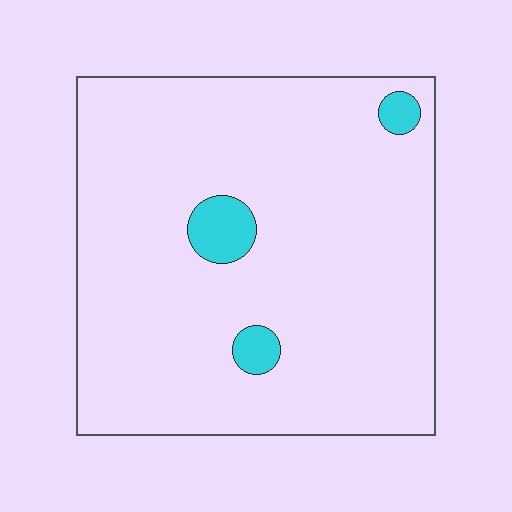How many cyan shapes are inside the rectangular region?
3.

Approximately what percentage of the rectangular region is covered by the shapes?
Approximately 5%.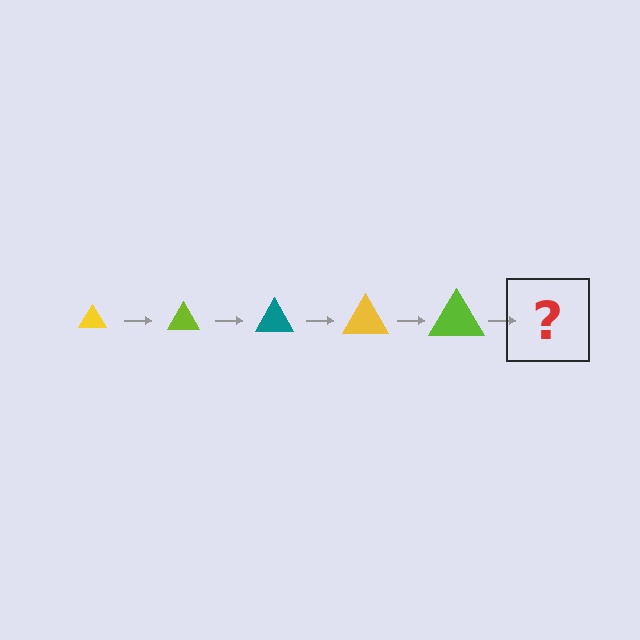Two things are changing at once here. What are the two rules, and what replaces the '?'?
The two rules are that the triangle grows larger each step and the color cycles through yellow, lime, and teal. The '?' should be a teal triangle, larger than the previous one.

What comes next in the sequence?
The next element should be a teal triangle, larger than the previous one.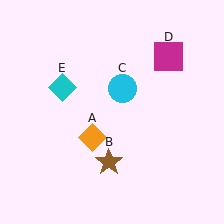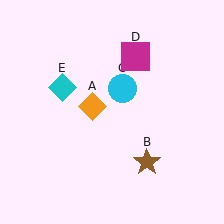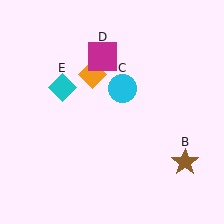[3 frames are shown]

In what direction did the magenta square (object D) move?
The magenta square (object D) moved left.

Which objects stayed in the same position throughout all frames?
Cyan circle (object C) and cyan diamond (object E) remained stationary.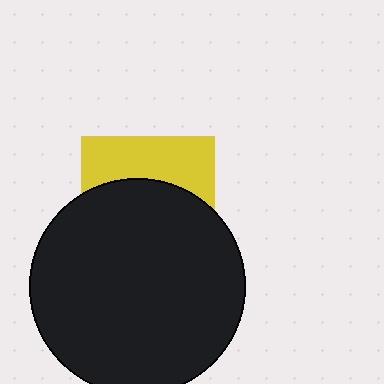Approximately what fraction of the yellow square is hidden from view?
Roughly 62% of the yellow square is hidden behind the black circle.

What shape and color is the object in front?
The object in front is a black circle.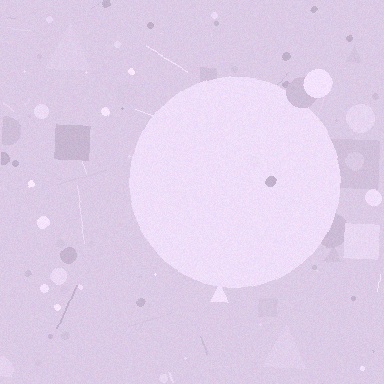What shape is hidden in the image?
A circle is hidden in the image.